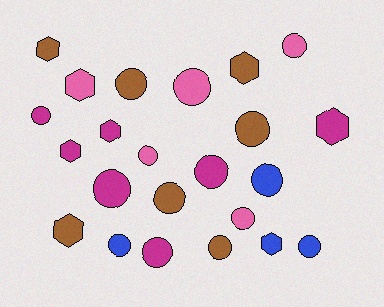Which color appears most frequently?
Brown, with 7 objects.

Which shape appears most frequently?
Circle, with 15 objects.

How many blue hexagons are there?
There is 1 blue hexagon.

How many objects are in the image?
There are 23 objects.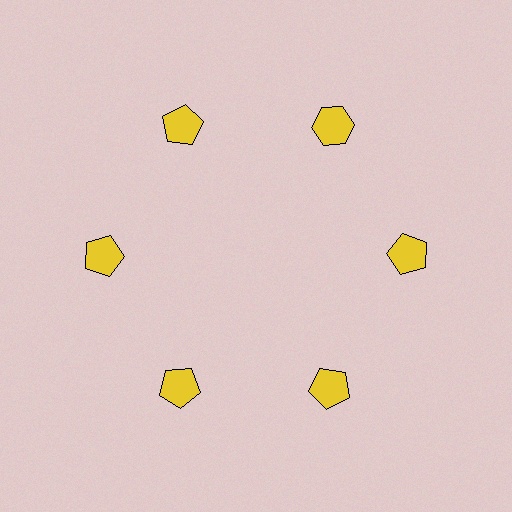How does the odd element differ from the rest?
It has a different shape: hexagon instead of pentagon.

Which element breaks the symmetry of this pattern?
The yellow hexagon at roughly the 1 o'clock position breaks the symmetry. All other shapes are yellow pentagons.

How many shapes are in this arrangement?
There are 6 shapes arranged in a ring pattern.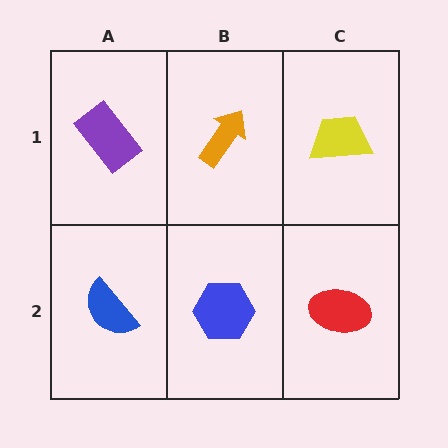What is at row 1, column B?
An orange arrow.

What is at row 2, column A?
A blue semicircle.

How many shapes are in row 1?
3 shapes.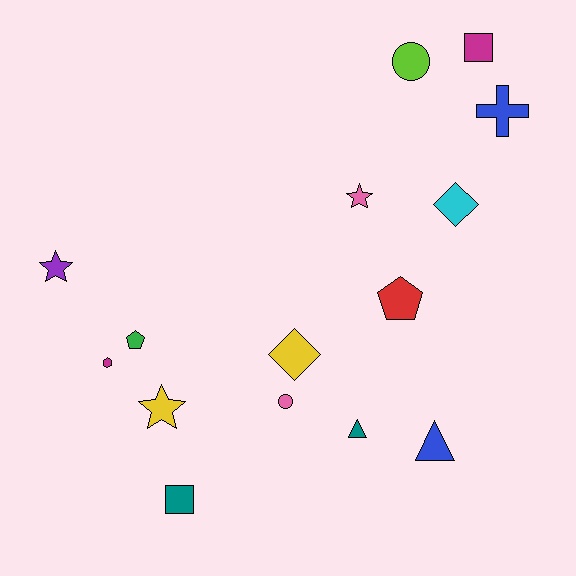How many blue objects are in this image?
There are 2 blue objects.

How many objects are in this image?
There are 15 objects.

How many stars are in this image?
There are 3 stars.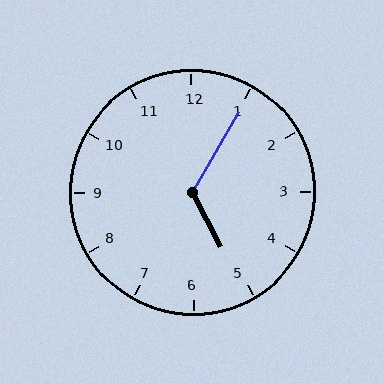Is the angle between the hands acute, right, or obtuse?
It is obtuse.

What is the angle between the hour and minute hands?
Approximately 122 degrees.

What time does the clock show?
5:05.